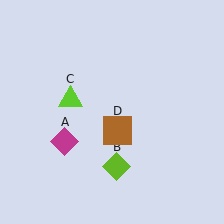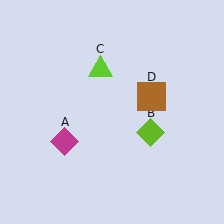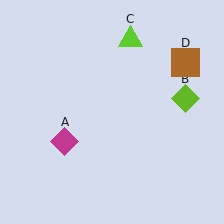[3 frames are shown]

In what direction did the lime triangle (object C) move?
The lime triangle (object C) moved up and to the right.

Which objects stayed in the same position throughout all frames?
Magenta diamond (object A) remained stationary.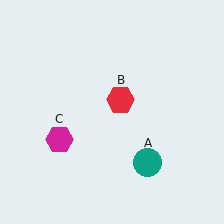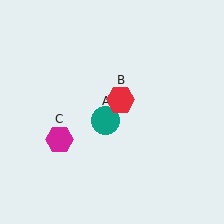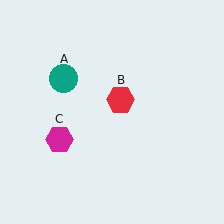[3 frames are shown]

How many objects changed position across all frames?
1 object changed position: teal circle (object A).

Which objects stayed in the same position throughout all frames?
Red hexagon (object B) and magenta hexagon (object C) remained stationary.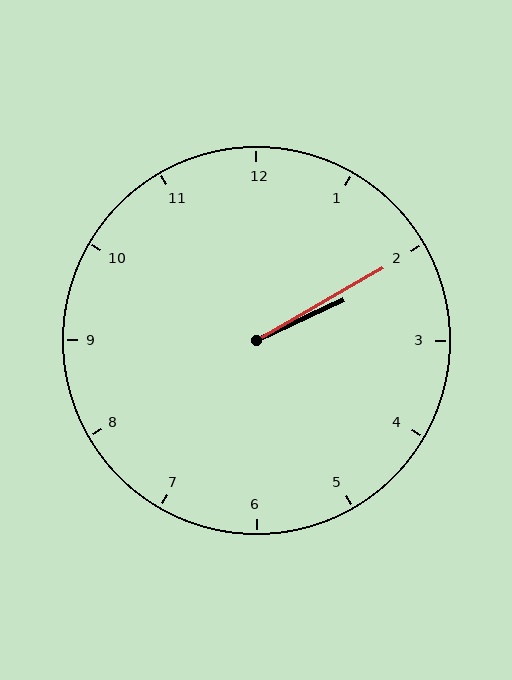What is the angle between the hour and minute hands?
Approximately 5 degrees.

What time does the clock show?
2:10.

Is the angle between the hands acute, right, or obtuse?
It is acute.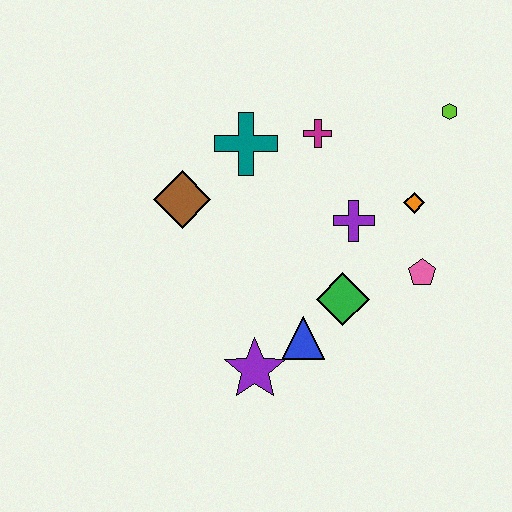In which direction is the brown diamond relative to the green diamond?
The brown diamond is to the left of the green diamond.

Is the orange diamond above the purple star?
Yes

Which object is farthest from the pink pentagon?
The brown diamond is farthest from the pink pentagon.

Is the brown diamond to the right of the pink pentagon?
No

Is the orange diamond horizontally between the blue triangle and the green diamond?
No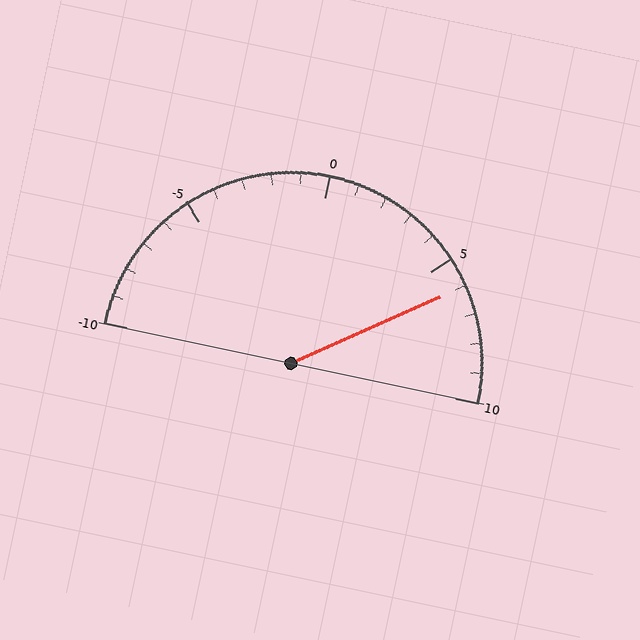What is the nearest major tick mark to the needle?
The nearest major tick mark is 5.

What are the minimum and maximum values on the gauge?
The gauge ranges from -10 to 10.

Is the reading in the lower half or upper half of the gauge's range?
The reading is in the upper half of the range (-10 to 10).